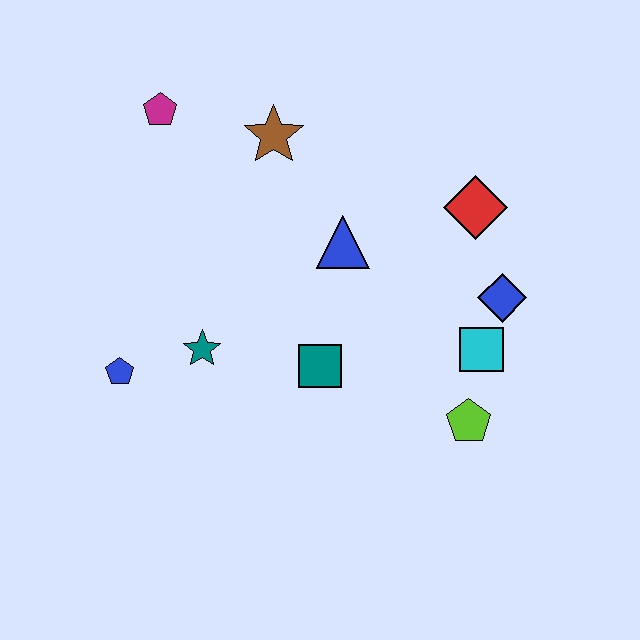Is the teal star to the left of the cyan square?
Yes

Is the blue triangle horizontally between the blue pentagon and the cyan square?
Yes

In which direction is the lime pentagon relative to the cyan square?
The lime pentagon is below the cyan square.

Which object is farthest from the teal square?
The magenta pentagon is farthest from the teal square.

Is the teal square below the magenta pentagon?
Yes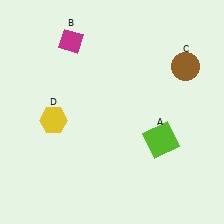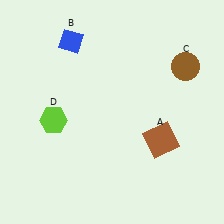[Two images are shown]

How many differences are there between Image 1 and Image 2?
There are 3 differences between the two images.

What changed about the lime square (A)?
In Image 1, A is lime. In Image 2, it changed to brown.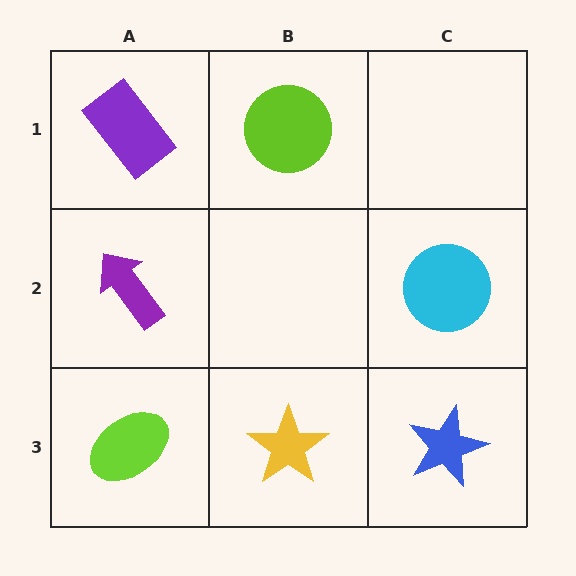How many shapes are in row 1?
2 shapes.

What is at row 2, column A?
A purple arrow.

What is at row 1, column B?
A lime circle.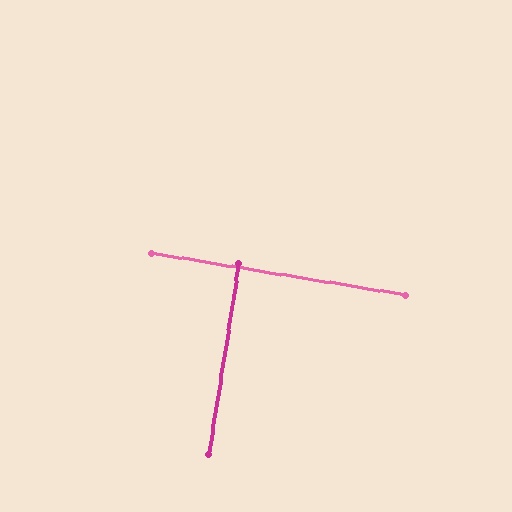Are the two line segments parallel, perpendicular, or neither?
Perpendicular — they meet at approximately 90°.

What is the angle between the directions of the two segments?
Approximately 90 degrees.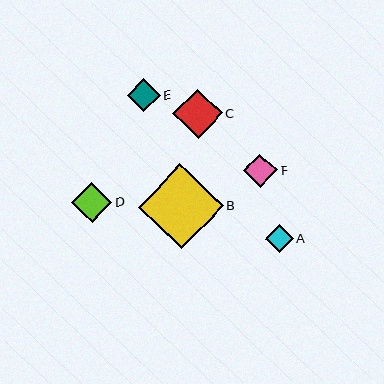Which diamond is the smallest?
Diamond A is the smallest with a size of approximately 28 pixels.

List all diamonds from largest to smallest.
From largest to smallest: B, C, D, F, E, A.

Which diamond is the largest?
Diamond B is the largest with a size of approximately 85 pixels.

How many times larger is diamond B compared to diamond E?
Diamond B is approximately 2.6 times the size of diamond E.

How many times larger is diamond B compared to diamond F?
Diamond B is approximately 2.5 times the size of diamond F.